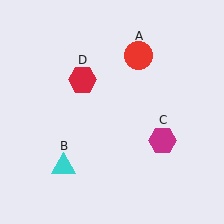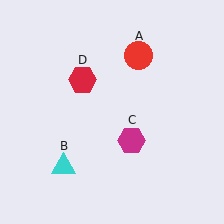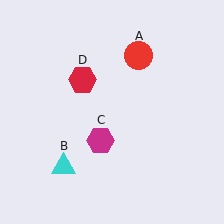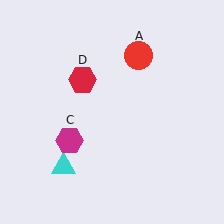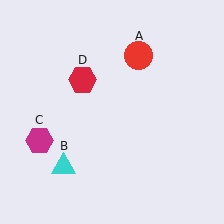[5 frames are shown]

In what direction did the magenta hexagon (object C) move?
The magenta hexagon (object C) moved left.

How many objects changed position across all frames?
1 object changed position: magenta hexagon (object C).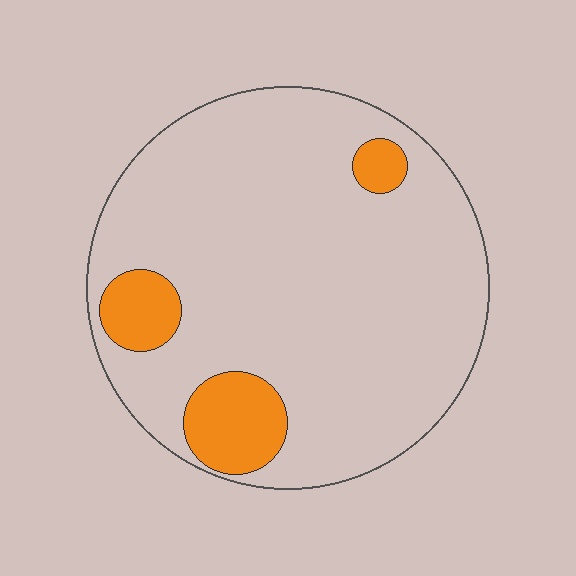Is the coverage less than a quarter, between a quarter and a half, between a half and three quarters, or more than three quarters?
Less than a quarter.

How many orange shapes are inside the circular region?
3.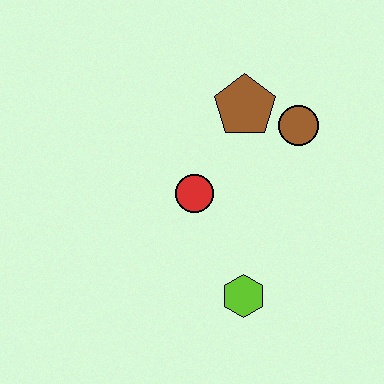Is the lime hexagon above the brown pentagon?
No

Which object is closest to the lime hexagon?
The red circle is closest to the lime hexagon.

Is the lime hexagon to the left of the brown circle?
Yes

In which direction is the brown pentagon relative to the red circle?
The brown pentagon is above the red circle.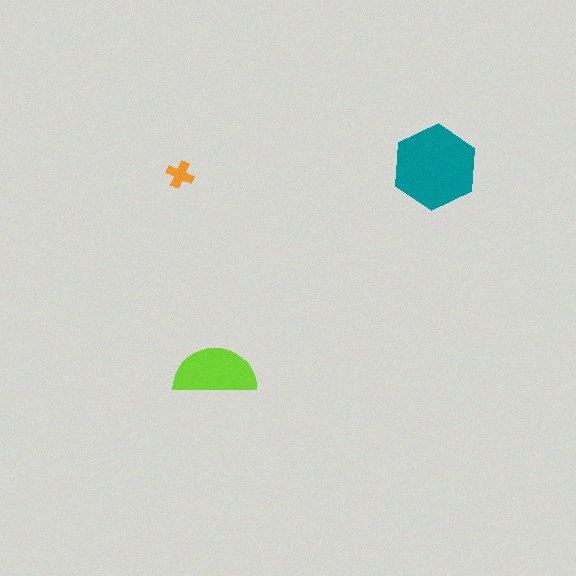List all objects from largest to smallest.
The teal hexagon, the lime semicircle, the orange cross.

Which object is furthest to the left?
The orange cross is leftmost.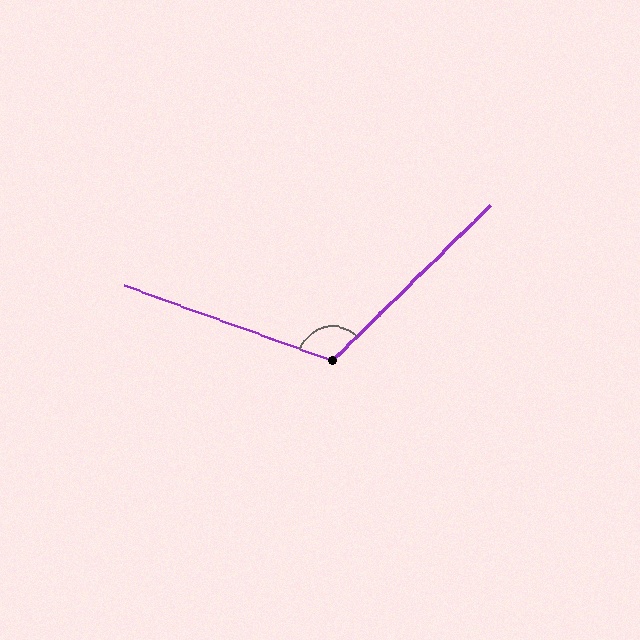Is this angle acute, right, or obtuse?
It is obtuse.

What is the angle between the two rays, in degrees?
Approximately 116 degrees.